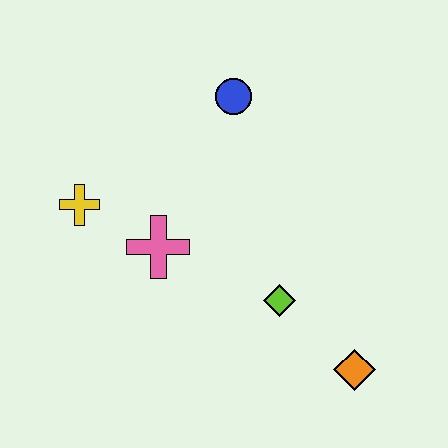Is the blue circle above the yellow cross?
Yes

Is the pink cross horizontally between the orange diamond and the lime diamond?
No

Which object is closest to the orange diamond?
The lime diamond is closest to the orange diamond.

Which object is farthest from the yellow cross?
The orange diamond is farthest from the yellow cross.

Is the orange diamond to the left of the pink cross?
No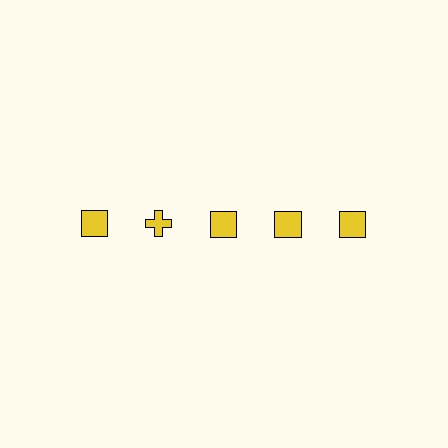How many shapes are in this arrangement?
There are 5 shapes arranged in a grid pattern.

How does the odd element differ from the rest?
It has a different shape: cross instead of square.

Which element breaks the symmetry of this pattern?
The yellow cross in the top row, second from left column breaks the symmetry. All other shapes are yellow squares.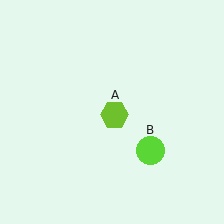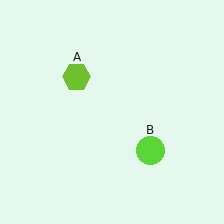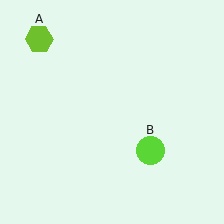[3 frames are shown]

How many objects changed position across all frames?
1 object changed position: lime hexagon (object A).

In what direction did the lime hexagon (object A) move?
The lime hexagon (object A) moved up and to the left.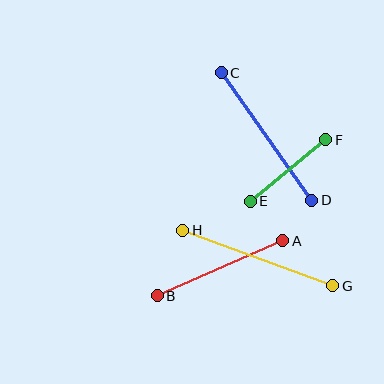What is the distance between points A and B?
The distance is approximately 137 pixels.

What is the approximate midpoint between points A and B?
The midpoint is at approximately (220, 268) pixels.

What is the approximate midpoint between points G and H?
The midpoint is at approximately (258, 258) pixels.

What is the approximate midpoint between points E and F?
The midpoint is at approximately (288, 171) pixels.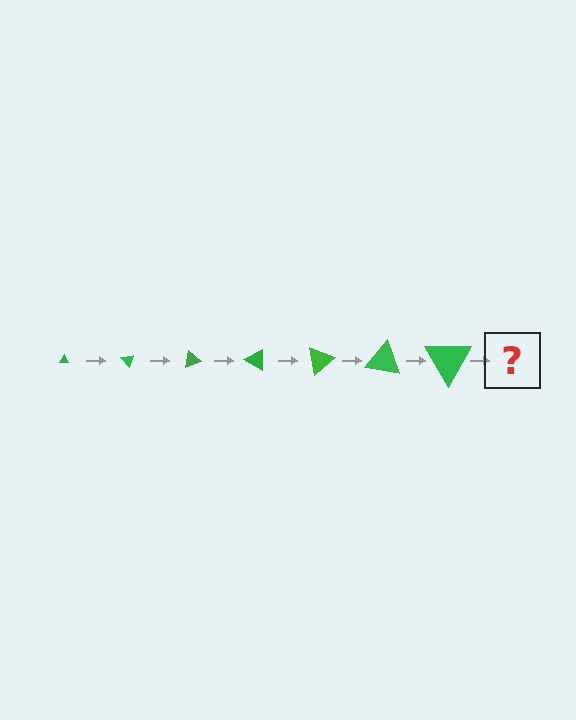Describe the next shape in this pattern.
It should be a triangle, larger than the previous one and rotated 350 degrees from the start.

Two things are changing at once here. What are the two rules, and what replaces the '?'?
The two rules are that the triangle grows larger each step and it rotates 50 degrees each step. The '?' should be a triangle, larger than the previous one and rotated 350 degrees from the start.